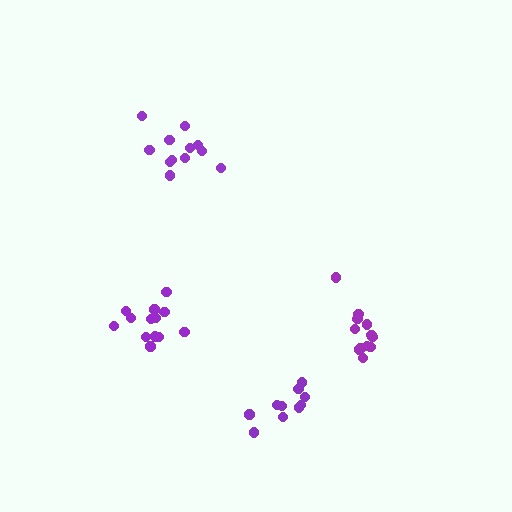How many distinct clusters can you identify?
There are 4 distinct clusters.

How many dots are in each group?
Group 1: 12 dots, Group 2: 13 dots, Group 3: 10 dots, Group 4: 12 dots (47 total).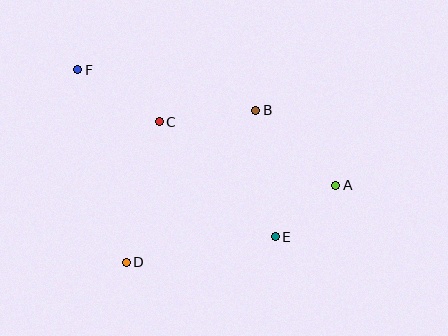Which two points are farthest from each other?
Points A and F are farthest from each other.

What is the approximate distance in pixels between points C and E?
The distance between C and E is approximately 163 pixels.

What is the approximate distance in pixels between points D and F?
The distance between D and F is approximately 198 pixels.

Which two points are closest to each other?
Points A and E are closest to each other.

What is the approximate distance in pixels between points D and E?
The distance between D and E is approximately 151 pixels.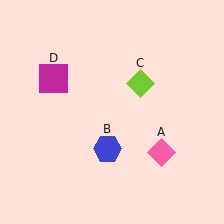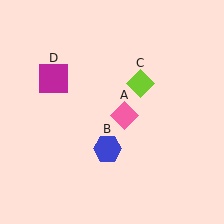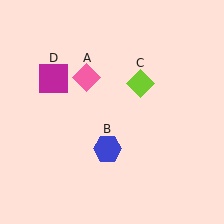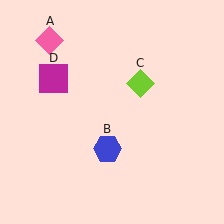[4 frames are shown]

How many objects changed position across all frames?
1 object changed position: pink diamond (object A).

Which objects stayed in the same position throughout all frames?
Blue hexagon (object B) and lime diamond (object C) and magenta square (object D) remained stationary.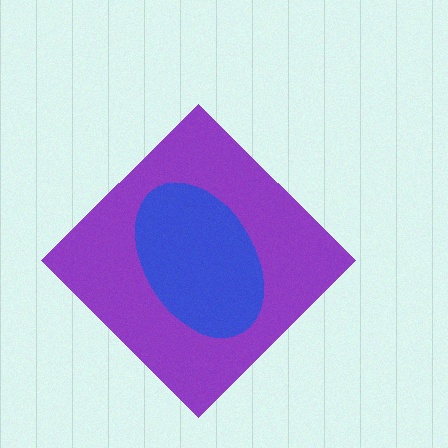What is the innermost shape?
The blue ellipse.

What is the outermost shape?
The purple diamond.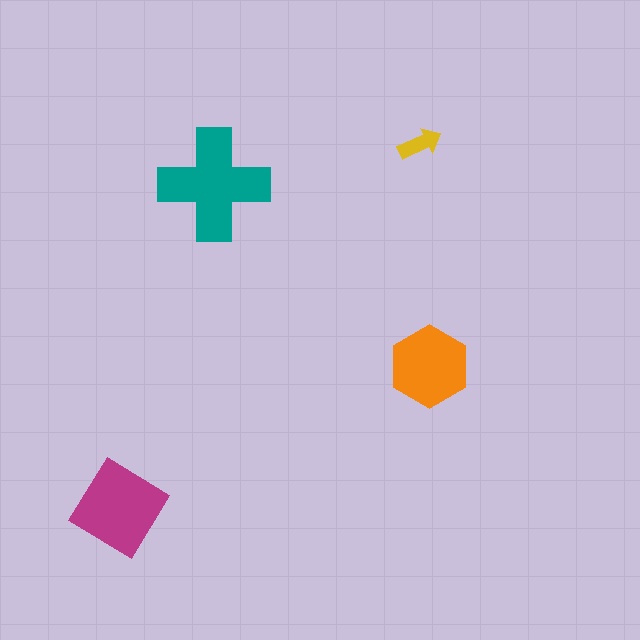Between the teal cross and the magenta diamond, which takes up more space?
The teal cross.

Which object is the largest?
The teal cross.